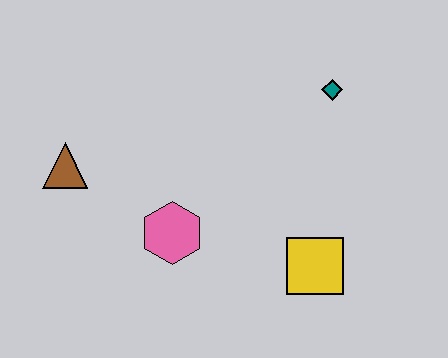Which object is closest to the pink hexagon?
The brown triangle is closest to the pink hexagon.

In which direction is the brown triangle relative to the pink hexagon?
The brown triangle is to the left of the pink hexagon.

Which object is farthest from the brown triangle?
The teal diamond is farthest from the brown triangle.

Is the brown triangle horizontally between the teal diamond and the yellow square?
No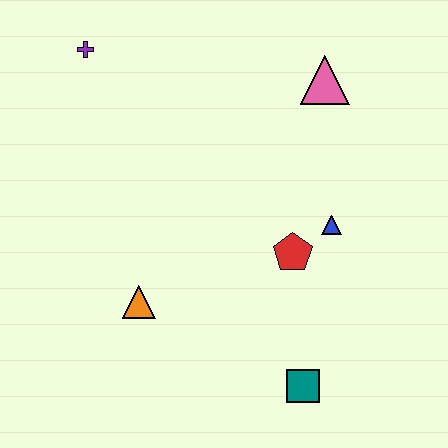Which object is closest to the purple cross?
The pink triangle is closest to the purple cross.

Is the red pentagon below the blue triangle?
Yes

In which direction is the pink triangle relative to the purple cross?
The pink triangle is to the right of the purple cross.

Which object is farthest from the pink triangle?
The teal square is farthest from the pink triangle.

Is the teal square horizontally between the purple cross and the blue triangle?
Yes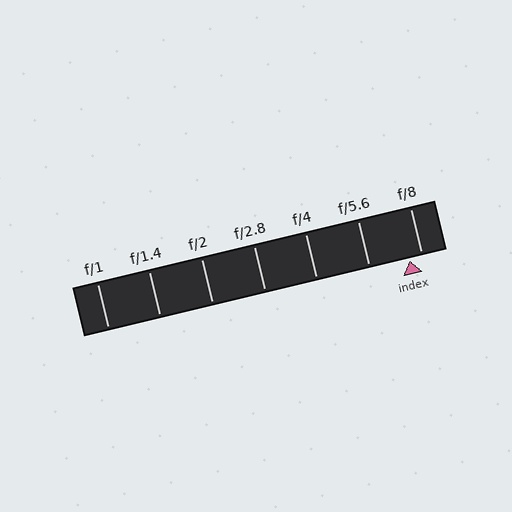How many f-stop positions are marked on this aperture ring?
There are 7 f-stop positions marked.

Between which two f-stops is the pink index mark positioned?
The index mark is between f/5.6 and f/8.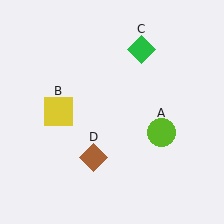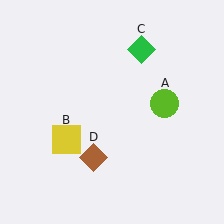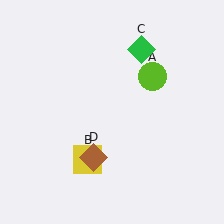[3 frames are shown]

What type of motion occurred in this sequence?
The lime circle (object A), yellow square (object B) rotated counterclockwise around the center of the scene.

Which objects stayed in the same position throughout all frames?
Green diamond (object C) and brown diamond (object D) remained stationary.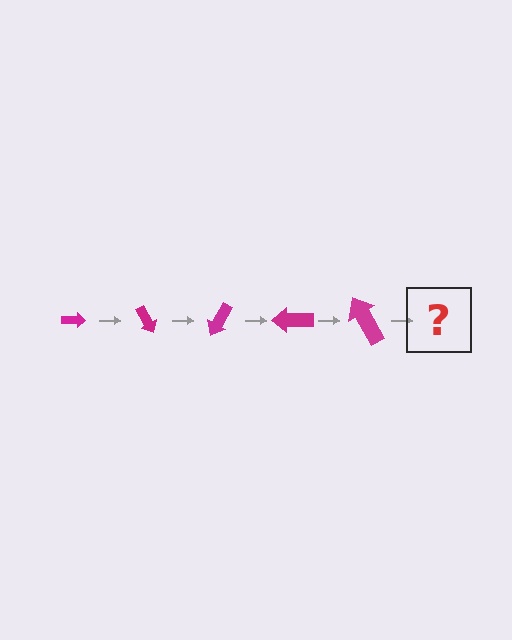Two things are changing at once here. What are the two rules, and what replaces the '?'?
The two rules are that the arrow grows larger each step and it rotates 60 degrees each step. The '?' should be an arrow, larger than the previous one and rotated 300 degrees from the start.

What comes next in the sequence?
The next element should be an arrow, larger than the previous one and rotated 300 degrees from the start.